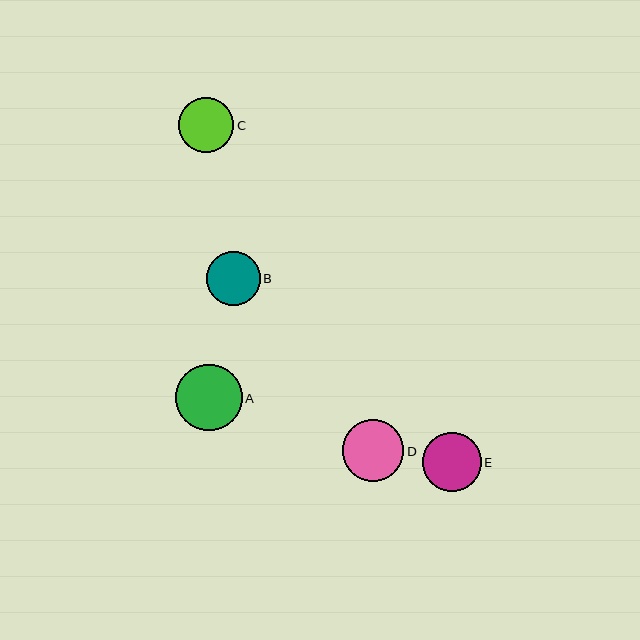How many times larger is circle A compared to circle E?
Circle A is approximately 1.1 times the size of circle E.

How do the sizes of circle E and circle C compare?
Circle E and circle C are approximately the same size.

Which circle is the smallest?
Circle B is the smallest with a size of approximately 54 pixels.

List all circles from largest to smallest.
From largest to smallest: A, D, E, C, B.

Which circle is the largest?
Circle A is the largest with a size of approximately 67 pixels.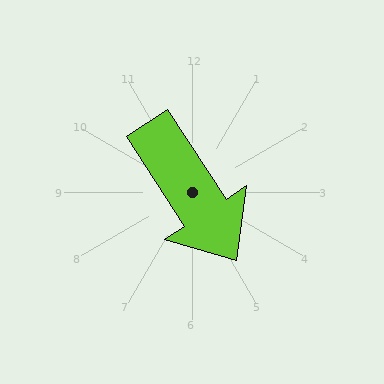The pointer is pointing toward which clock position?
Roughly 5 o'clock.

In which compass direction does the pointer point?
Southeast.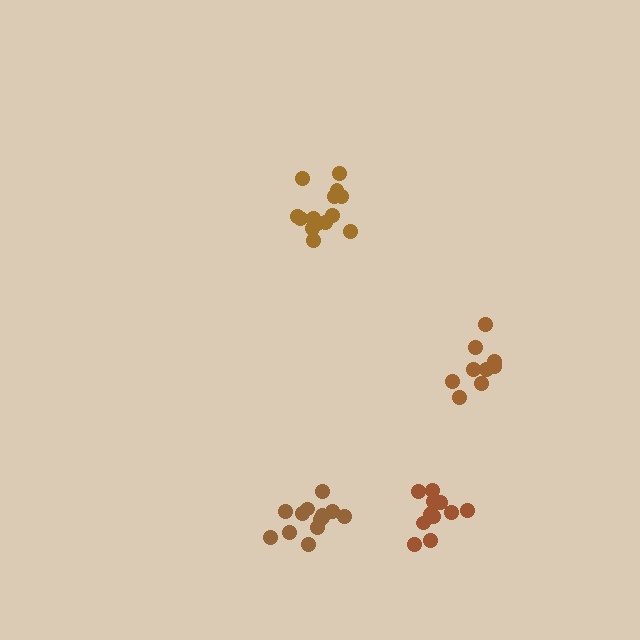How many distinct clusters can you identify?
There are 4 distinct clusters.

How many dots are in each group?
Group 1: 9 dots, Group 2: 12 dots, Group 3: 14 dots, Group 4: 13 dots (48 total).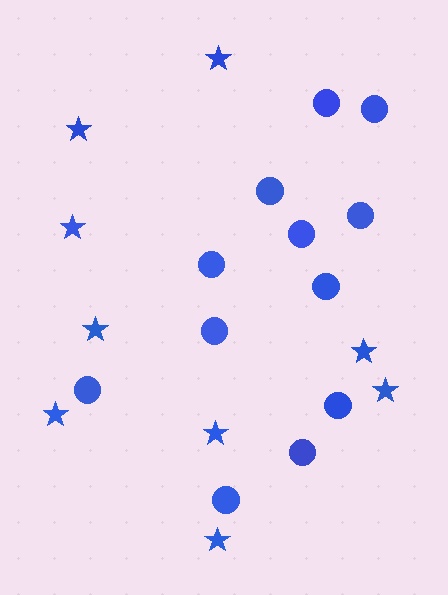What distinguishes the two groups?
There are 2 groups: one group of stars (9) and one group of circles (12).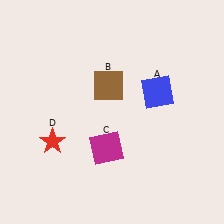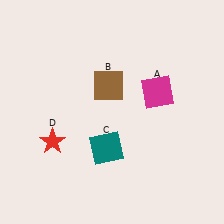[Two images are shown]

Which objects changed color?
A changed from blue to magenta. C changed from magenta to teal.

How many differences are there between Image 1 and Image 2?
There are 2 differences between the two images.